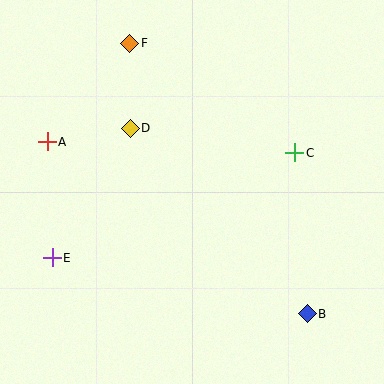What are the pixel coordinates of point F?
Point F is at (130, 43).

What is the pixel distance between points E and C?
The distance between E and C is 264 pixels.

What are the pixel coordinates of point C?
Point C is at (295, 153).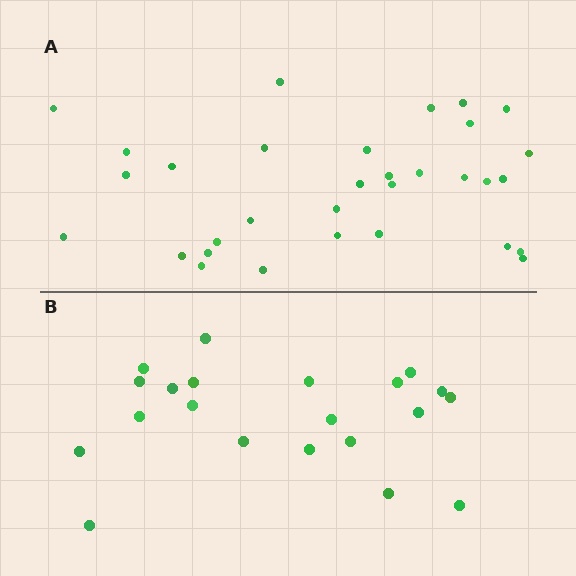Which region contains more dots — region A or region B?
Region A (the top region) has more dots.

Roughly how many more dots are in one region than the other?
Region A has roughly 12 or so more dots than region B.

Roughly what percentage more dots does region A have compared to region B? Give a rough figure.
About 50% more.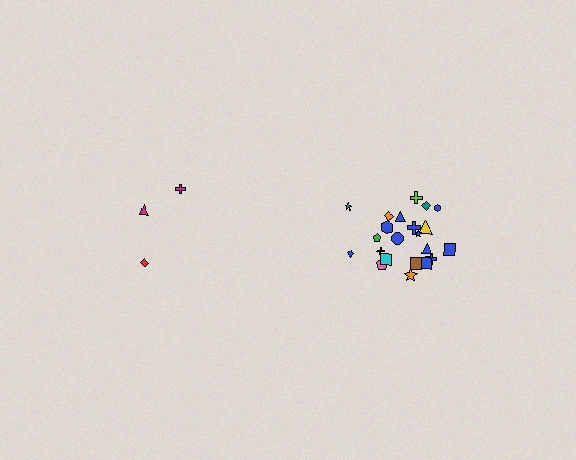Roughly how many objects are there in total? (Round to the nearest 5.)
Roughly 25 objects in total.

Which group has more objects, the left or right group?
The right group.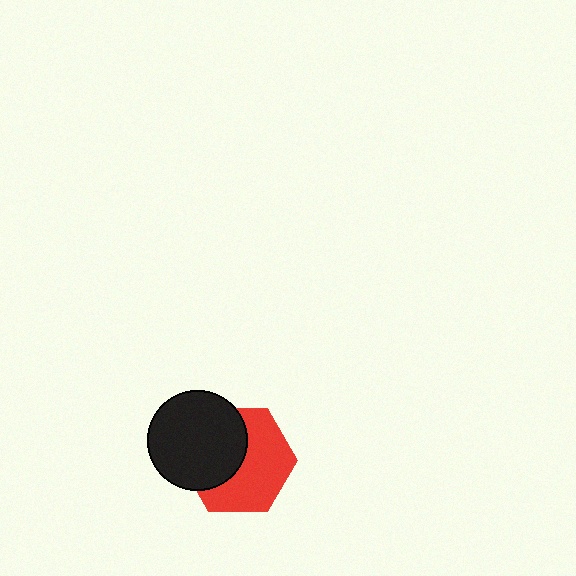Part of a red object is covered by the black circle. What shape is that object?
It is a hexagon.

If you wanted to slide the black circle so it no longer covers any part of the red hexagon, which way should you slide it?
Slide it toward the upper-left — that is the most direct way to separate the two shapes.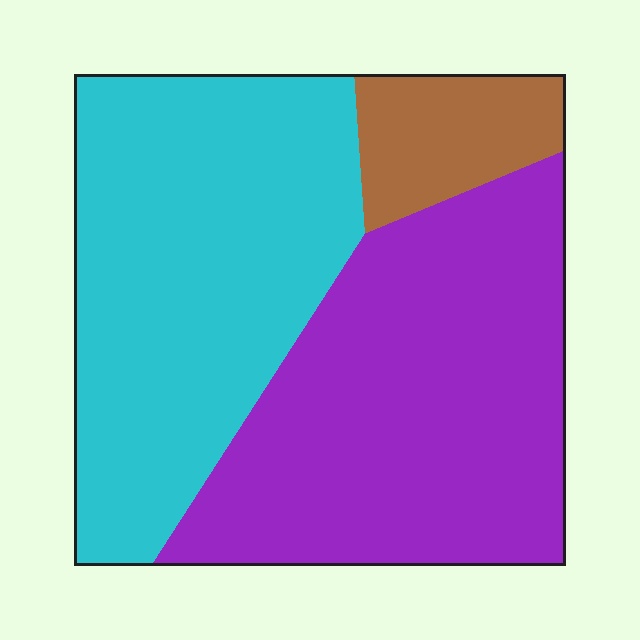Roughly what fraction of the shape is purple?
Purple covers roughly 45% of the shape.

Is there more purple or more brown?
Purple.